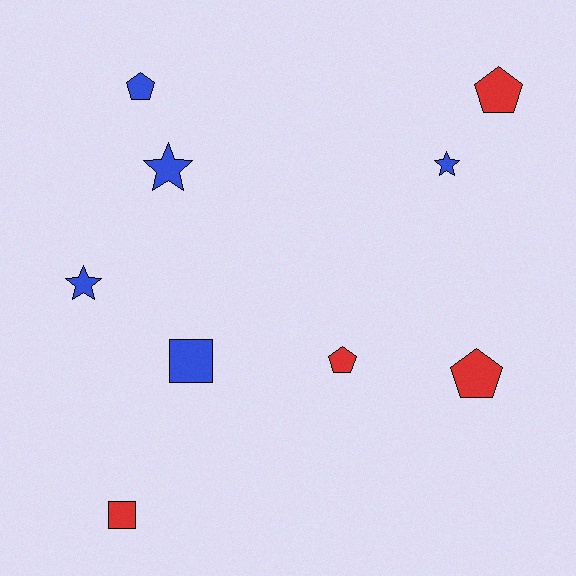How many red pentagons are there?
There are 3 red pentagons.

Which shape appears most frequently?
Pentagon, with 4 objects.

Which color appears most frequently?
Blue, with 5 objects.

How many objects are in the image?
There are 9 objects.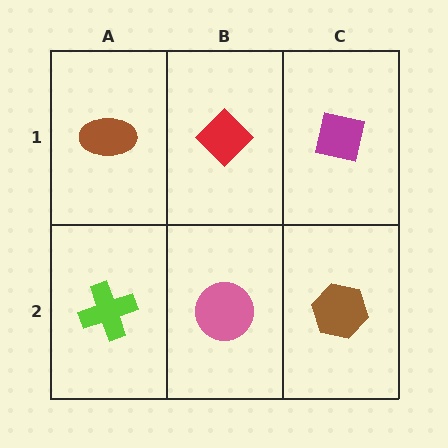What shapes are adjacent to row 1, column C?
A brown hexagon (row 2, column C), a red diamond (row 1, column B).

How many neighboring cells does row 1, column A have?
2.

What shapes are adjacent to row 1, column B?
A pink circle (row 2, column B), a brown ellipse (row 1, column A), a magenta square (row 1, column C).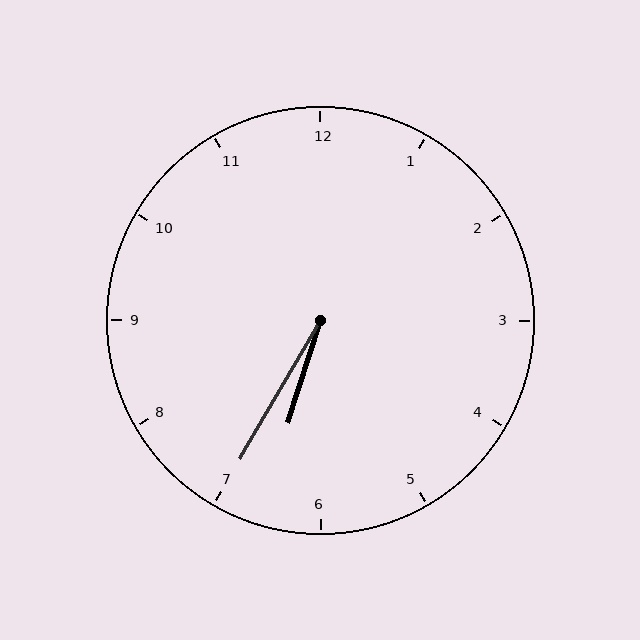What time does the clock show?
6:35.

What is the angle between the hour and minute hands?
Approximately 12 degrees.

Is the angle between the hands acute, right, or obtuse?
It is acute.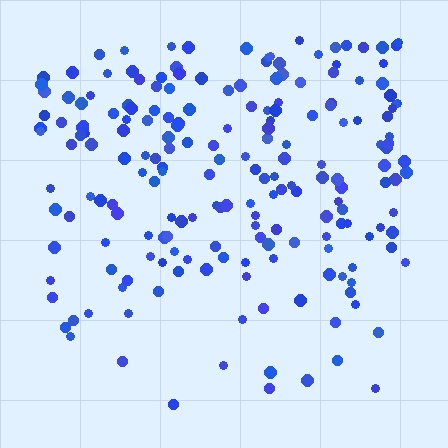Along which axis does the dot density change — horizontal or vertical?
Vertical.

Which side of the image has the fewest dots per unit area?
The bottom.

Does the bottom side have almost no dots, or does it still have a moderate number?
Still a moderate number, just noticeably fewer than the top.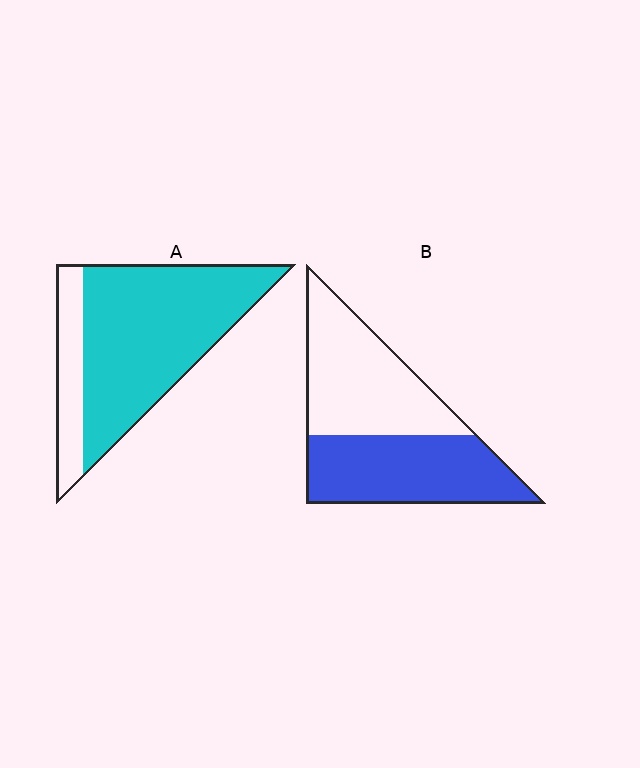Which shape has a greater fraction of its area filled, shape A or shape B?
Shape A.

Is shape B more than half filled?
Roughly half.